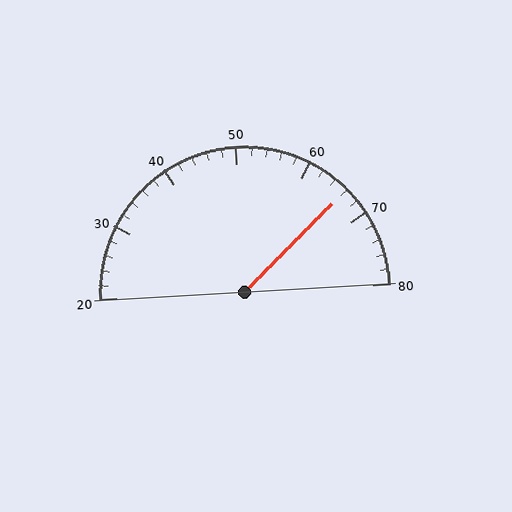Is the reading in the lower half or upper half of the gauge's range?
The reading is in the upper half of the range (20 to 80).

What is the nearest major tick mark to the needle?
The nearest major tick mark is 70.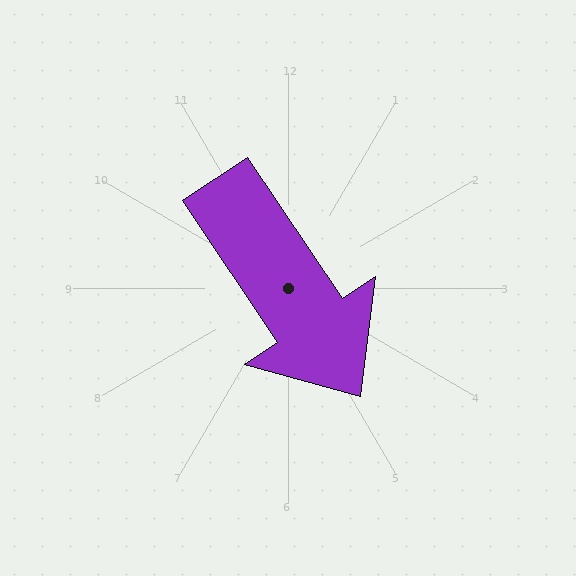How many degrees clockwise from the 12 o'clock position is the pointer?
Approximately 146 degrees.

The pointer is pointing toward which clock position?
Roughly 5 o'clock.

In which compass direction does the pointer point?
Southeast.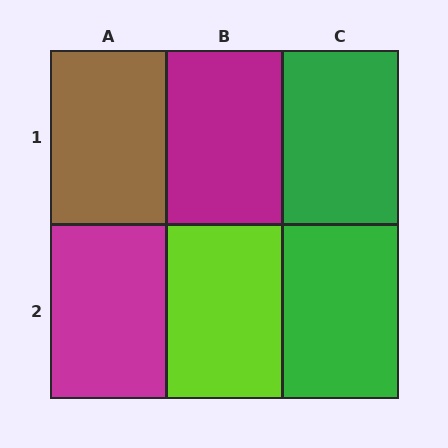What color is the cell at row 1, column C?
Green.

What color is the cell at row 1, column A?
Brown.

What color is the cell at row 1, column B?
Magenta.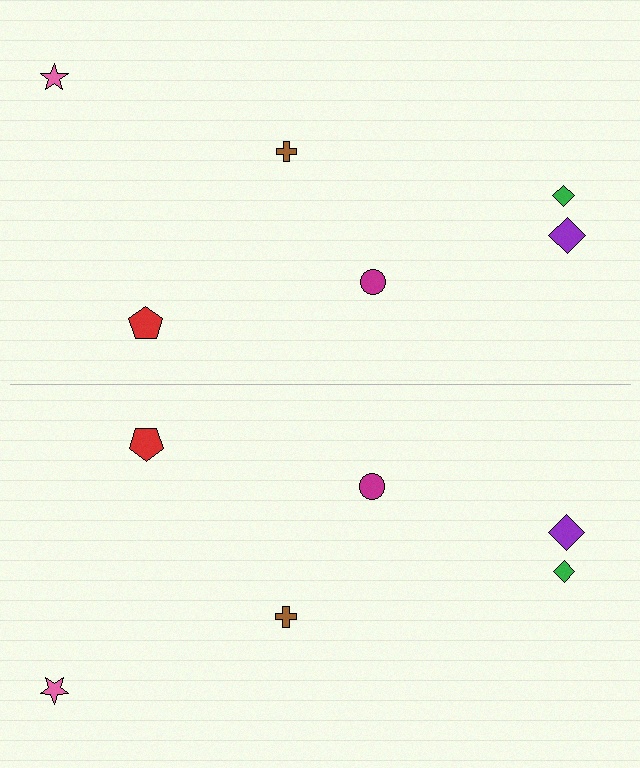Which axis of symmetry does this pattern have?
The pattern has a horizontal axis of symmetry running through the center of the image.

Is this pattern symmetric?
Yes, this pattern has bilateral (reflection) symmetry.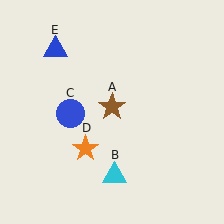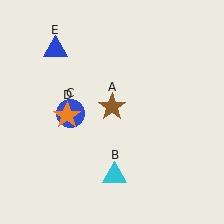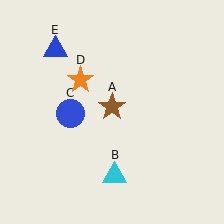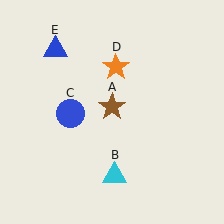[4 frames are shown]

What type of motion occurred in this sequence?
The orange star (object D) rotated clockwise around the center of the scene.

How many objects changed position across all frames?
1 object changed position: orange star (object D).